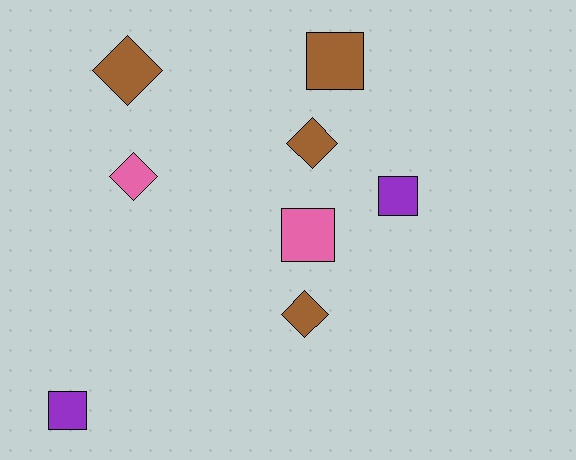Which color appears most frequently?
Brown, with 4 objects.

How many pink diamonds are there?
There is 1 pink diamond.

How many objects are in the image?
There are 8 objects.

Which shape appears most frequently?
Diamond, with 4 objects.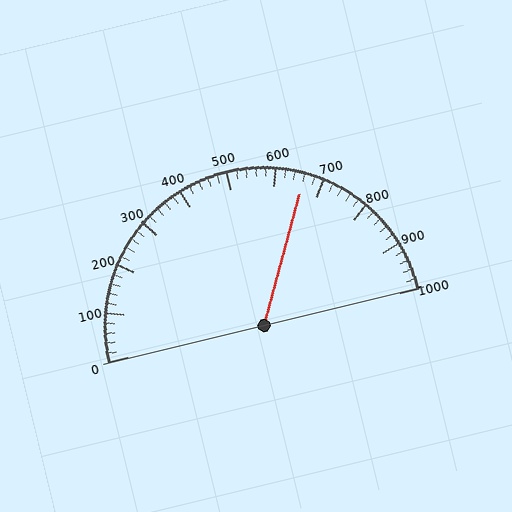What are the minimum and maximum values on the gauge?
The gauge ranges from 0 to 1000.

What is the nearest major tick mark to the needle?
The nearest major tick mark is 700.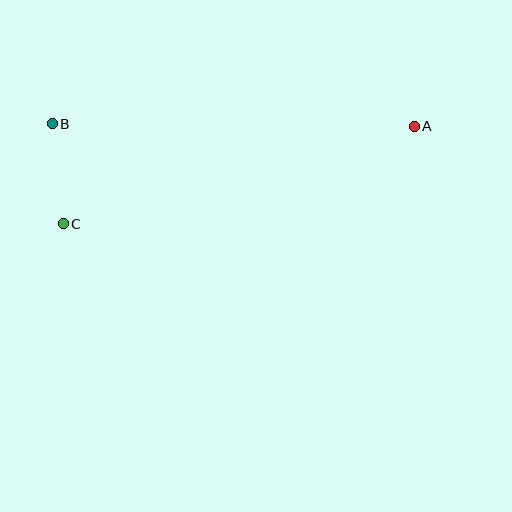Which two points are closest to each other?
Points B and C are closest to each other.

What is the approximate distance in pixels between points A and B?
The distance between A and B is approximately 362 pixels.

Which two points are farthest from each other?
Points A and C are farthest from each other.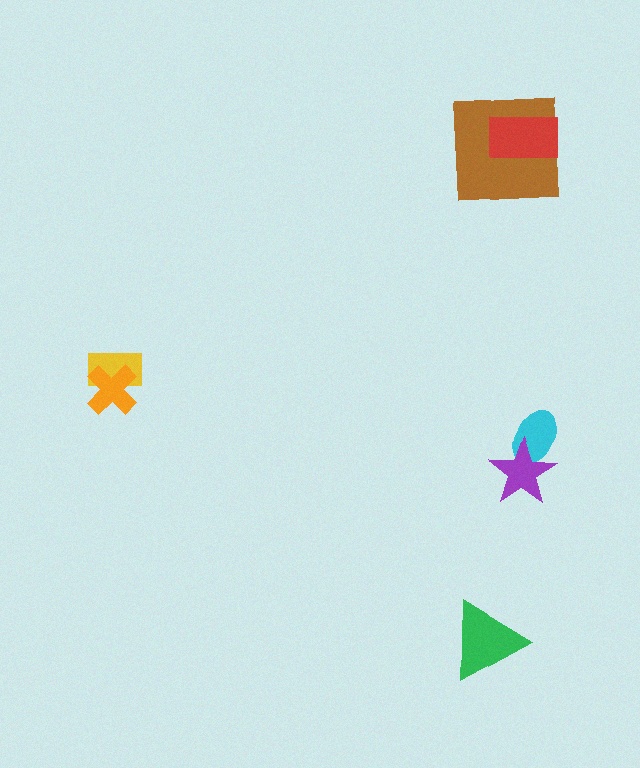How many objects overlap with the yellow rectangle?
1 object overlaps with the yellow rectangle.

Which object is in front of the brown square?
The red rectangle is in front of the brown square.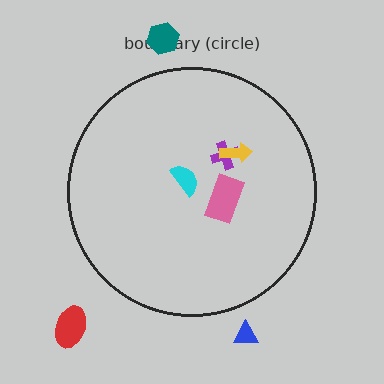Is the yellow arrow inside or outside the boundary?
Inside.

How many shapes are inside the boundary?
4 inside, 3 outside.